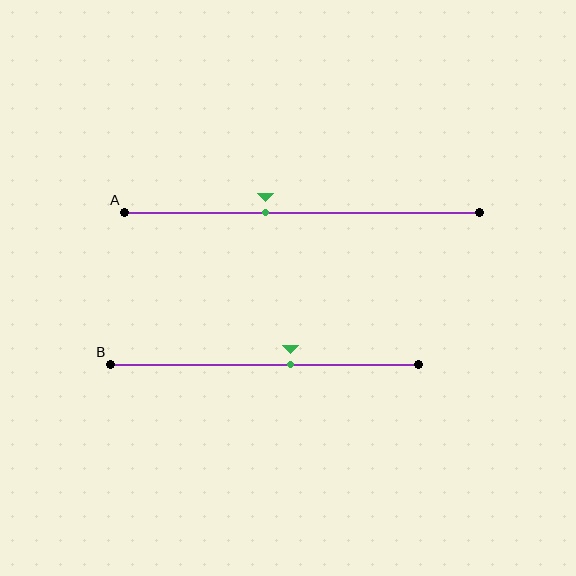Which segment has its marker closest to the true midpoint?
Segment B has its marker closest to the true midpoint.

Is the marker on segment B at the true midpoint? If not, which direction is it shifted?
No, the marker on segment B is shifted to the right by about 8% of the segment length.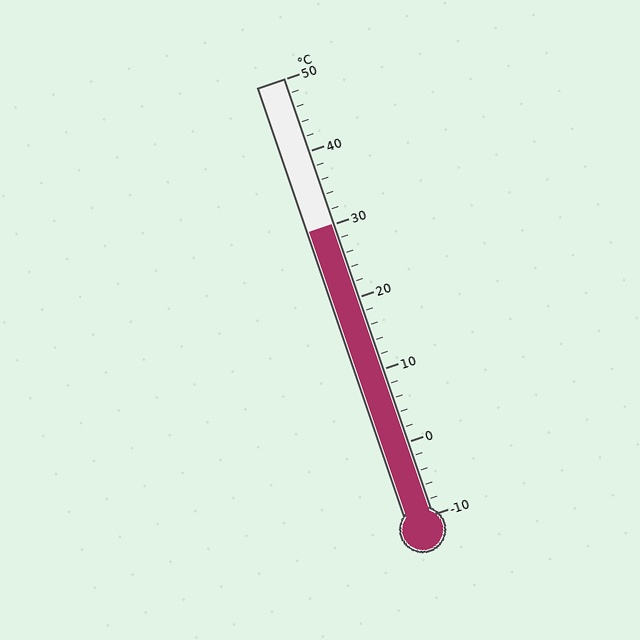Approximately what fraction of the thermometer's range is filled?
The thermometer is filled to approximately 65% of its range.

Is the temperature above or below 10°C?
The temperature is above 10°C.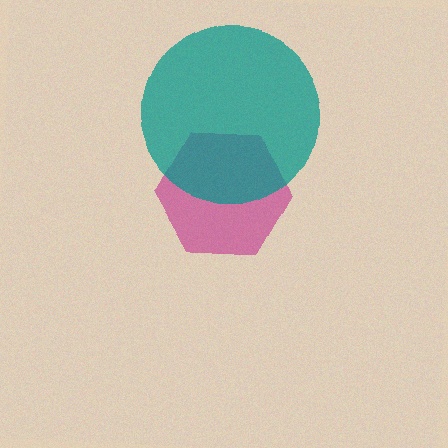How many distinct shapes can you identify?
There are 2 distinct shapes: a magenta hexagon, a teal circle.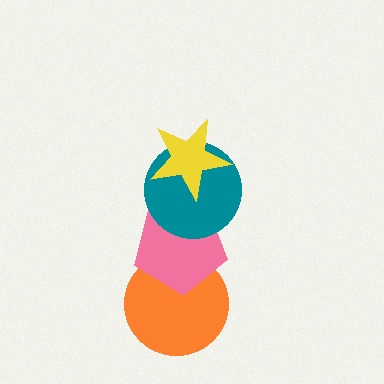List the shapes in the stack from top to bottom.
From top to bottom: the yellow star, the teal circle, the pink pentagon, the orange circle.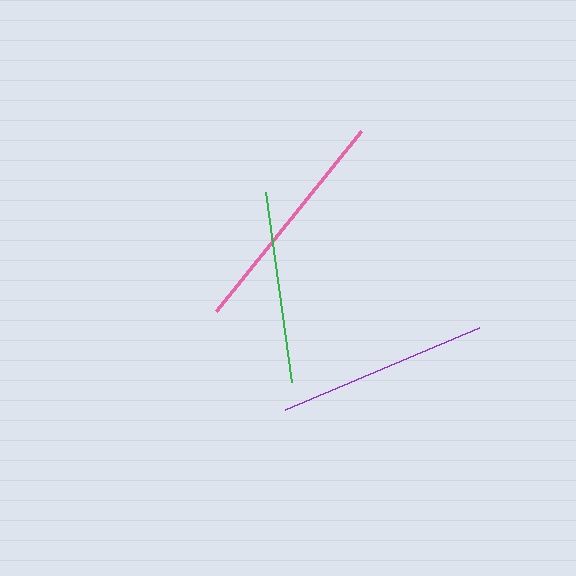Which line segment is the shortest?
The green line is the shortest at approximately 192 pixels.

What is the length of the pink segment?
The pink segment is approximately 232 pixels long.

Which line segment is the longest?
The pink line is the longest at approximately 232 pixels.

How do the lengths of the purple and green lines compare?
The purple and green lines are approximately the same length.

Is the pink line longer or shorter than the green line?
The pink line is longer than the green line.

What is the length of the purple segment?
The purple segment is approximately 211 pixels long.